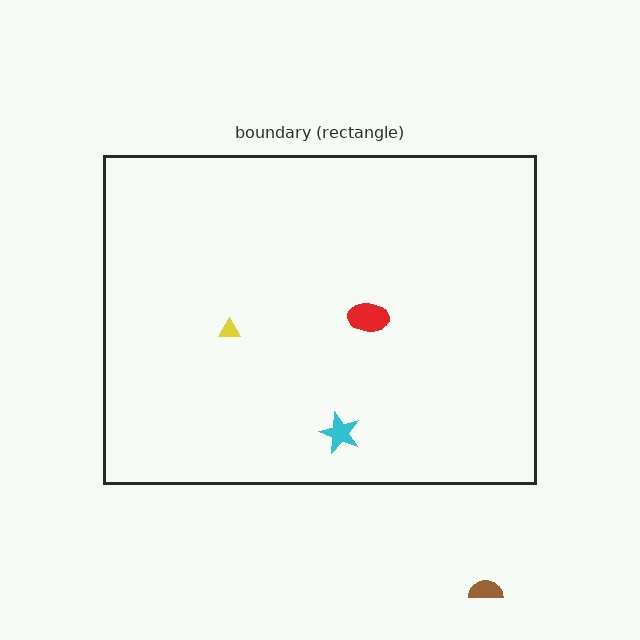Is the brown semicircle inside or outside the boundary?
Outside.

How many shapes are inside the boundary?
3 inside, 1 outside.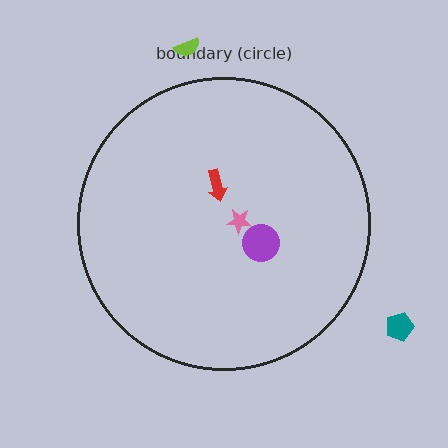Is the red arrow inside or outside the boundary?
Inside.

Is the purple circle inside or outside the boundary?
Inside.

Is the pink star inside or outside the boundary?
Inside.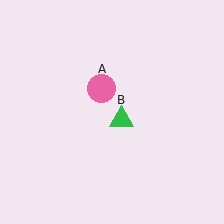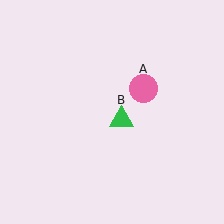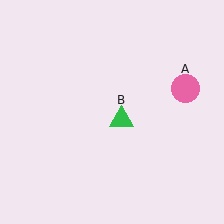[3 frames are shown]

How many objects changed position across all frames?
1 object changed position: pink circle (object A).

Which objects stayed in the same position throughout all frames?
Green triangle (object B) remained stationary.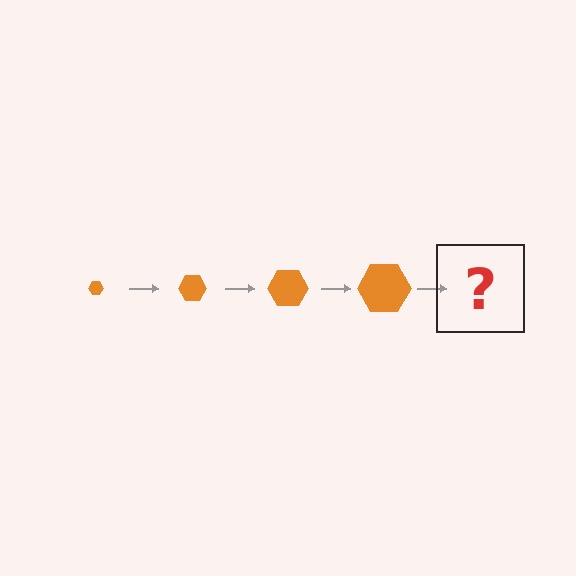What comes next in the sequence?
The next element should be an orange hexagon, larger than the previous one.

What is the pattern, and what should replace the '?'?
The pattern is that the hexagon gets progressively larger each step. The '?' should be an orange hexagon, larger than the previous one.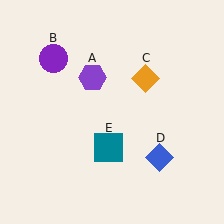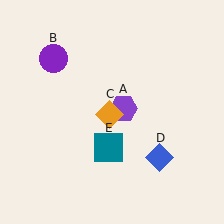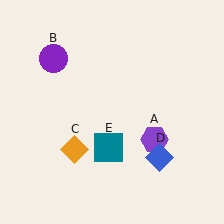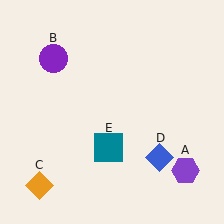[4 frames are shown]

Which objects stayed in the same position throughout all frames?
Purple circle (object B) and blue diamond (object D) and teal square (object E) remained stationary.